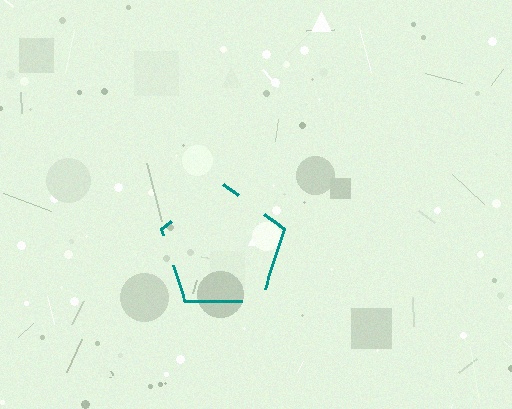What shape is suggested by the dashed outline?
The dashed outline suggests a pentagon.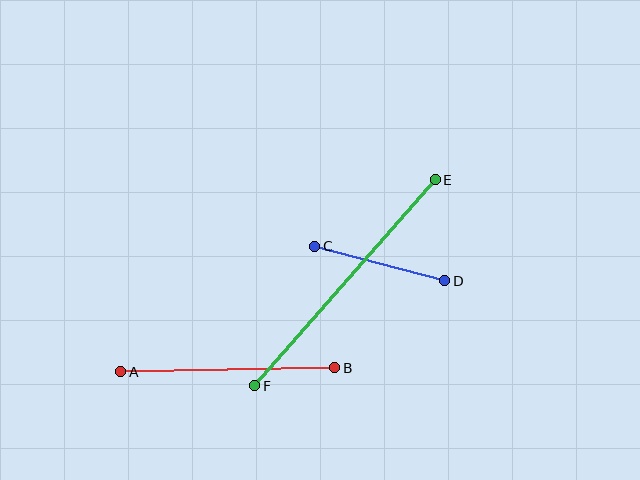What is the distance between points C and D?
The distance is approximately 135 pixels.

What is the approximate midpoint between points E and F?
The midpoint is at approximately (345, 283) pixels.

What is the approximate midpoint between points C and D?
The midpoint is at approximately (380, 264) pixels.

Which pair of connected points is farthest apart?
Points E and F are farthest apart.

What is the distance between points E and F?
The distance is approximately 274 pixels.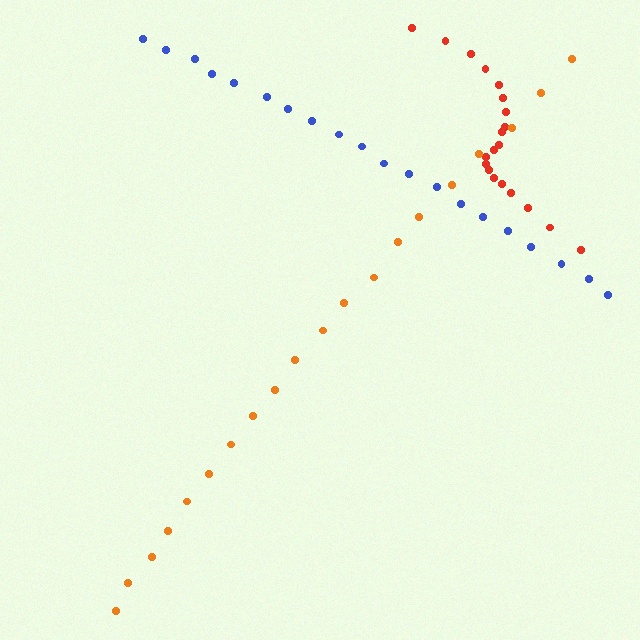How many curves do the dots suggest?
There are 3 distinct paths.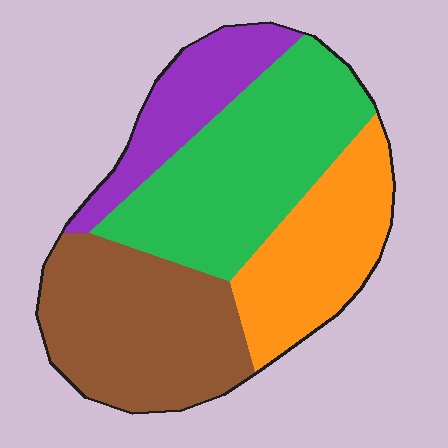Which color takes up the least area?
Purple, at roughly 15%.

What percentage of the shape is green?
Green covers around 35% of the shape.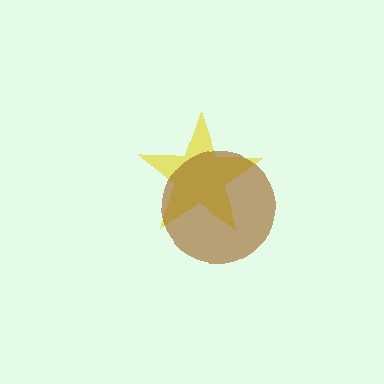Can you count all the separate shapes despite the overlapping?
Yes, there are 2 separate shapes.